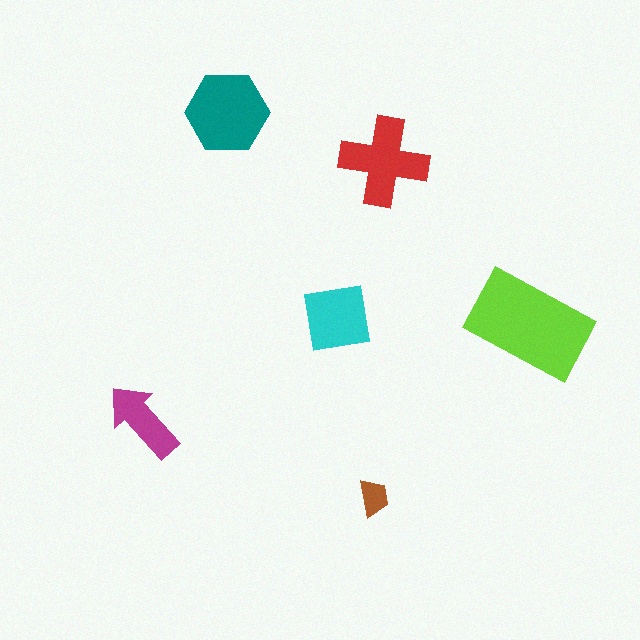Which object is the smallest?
The brown trapezoid.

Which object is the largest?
The lime rectangle.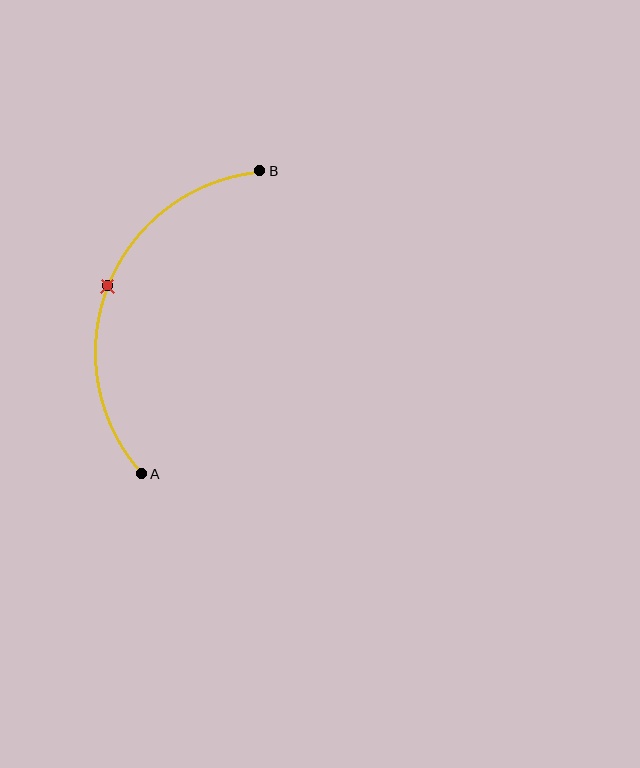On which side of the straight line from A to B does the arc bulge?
The arc bulges to the left of the straight line connecting A and B.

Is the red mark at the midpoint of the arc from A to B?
Yes. The red mark lies on the arc at equal arc-length from both A and B — it is the arc midpoint.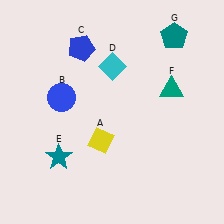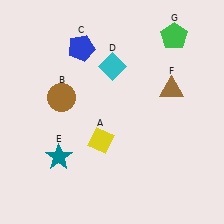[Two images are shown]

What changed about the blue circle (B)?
In Image 1, B is blue. In Image 2, it changed to brown.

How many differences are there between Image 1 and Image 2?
There are 3 differences between the two images.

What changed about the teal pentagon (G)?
In Image 1, G is teal. In Image 2, it changed to green.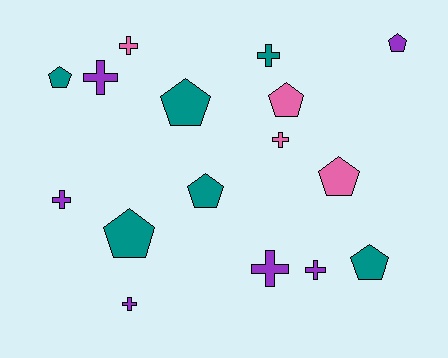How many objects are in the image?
There are 16 objects.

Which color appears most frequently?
Teal, with 6 objects.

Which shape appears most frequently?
Pentagon, with 8 objects.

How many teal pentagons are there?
There are 5 teal pentagons.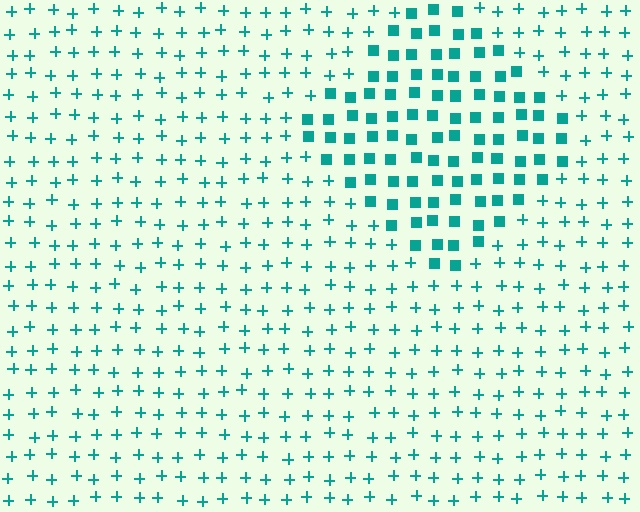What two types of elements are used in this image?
The image uses squares inside the diamond region and plus signs outside it.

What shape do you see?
I see a diamond.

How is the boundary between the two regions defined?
The boundary is defined by a change in element shape: squares inside vs. plus signs outside. All elements share the same color and spacing.